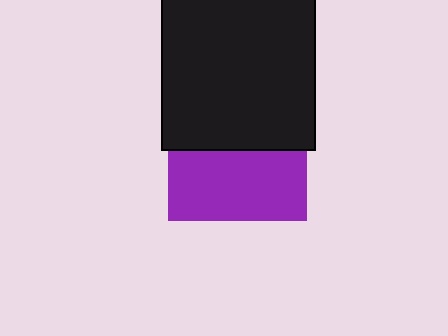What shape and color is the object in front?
The object in front is a black square.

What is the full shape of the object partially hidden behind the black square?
The partially hidden object is a purple square.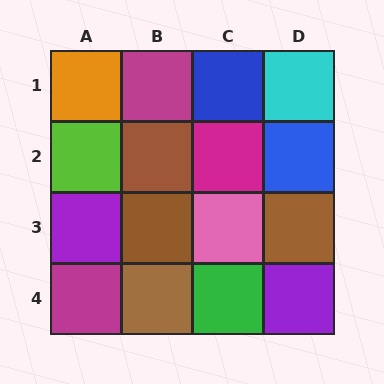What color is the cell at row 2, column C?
Magenta.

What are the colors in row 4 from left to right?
Magenta, brown, green, purple.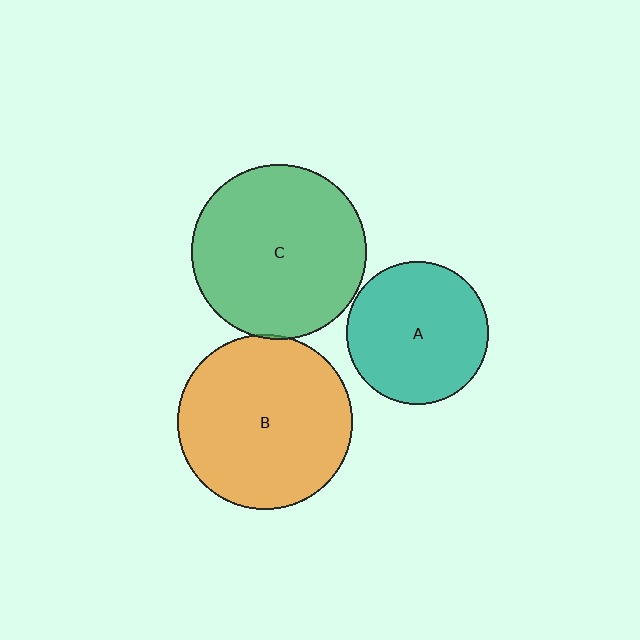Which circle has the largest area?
Circle B (orange).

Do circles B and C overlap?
Yes.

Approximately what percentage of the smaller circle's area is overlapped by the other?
Approximately 5%.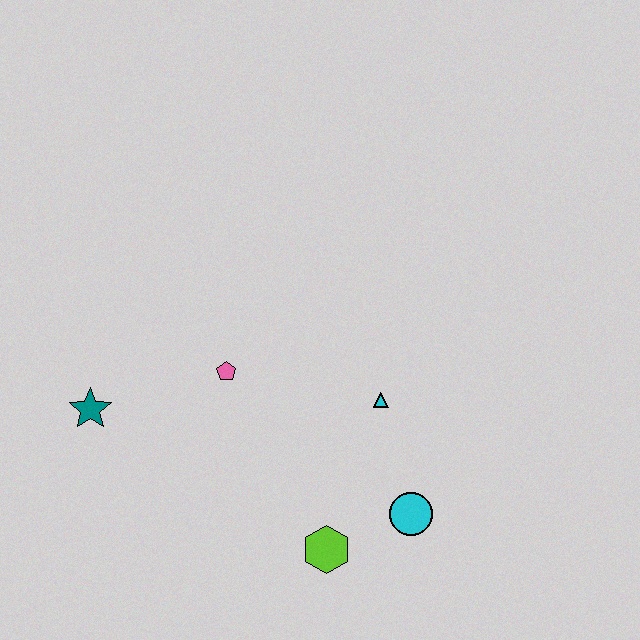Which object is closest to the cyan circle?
The lime hexagon is closest to the cyan circle.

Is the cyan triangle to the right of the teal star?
Yes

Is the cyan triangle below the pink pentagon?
Yes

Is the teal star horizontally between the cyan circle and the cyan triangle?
No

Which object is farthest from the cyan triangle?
The teal star is farthest from the cyan triangle.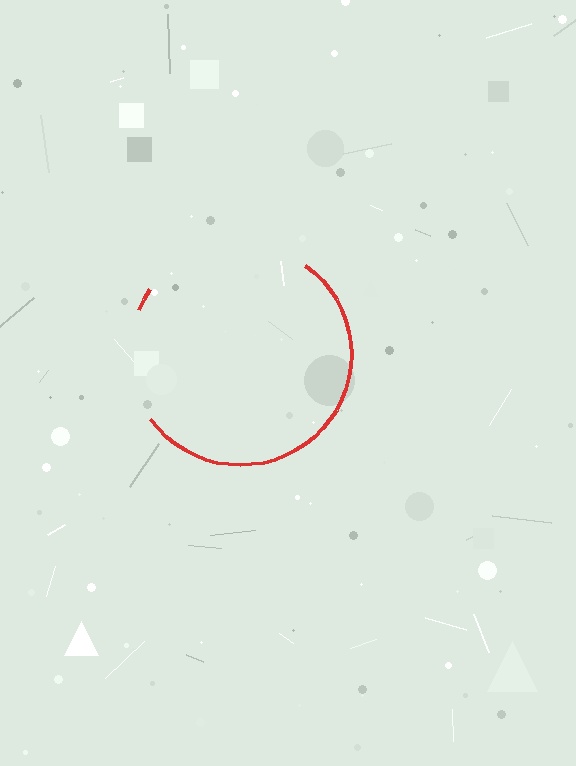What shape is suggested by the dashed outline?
The dashed outline suggests a circle.